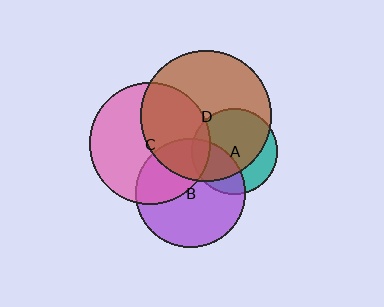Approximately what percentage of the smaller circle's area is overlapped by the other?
Approximately 70%.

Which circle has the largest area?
Circle D (brown).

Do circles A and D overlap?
Yes.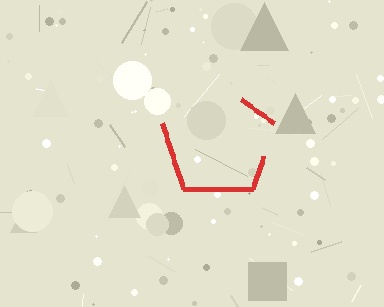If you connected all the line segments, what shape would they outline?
They would outline a pentagon.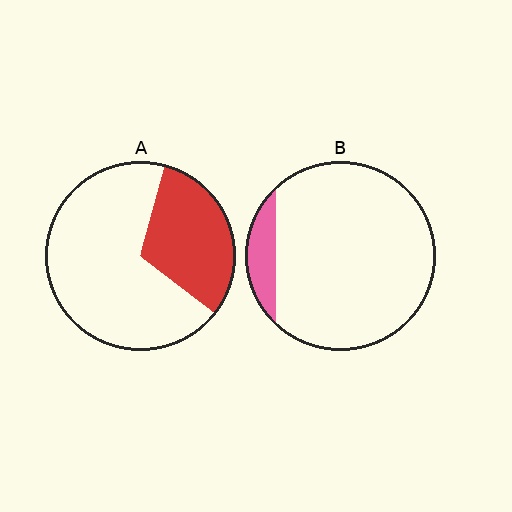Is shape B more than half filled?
No.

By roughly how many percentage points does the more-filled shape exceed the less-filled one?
By roughly 20 percentage points (A over B).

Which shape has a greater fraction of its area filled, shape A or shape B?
Shape A.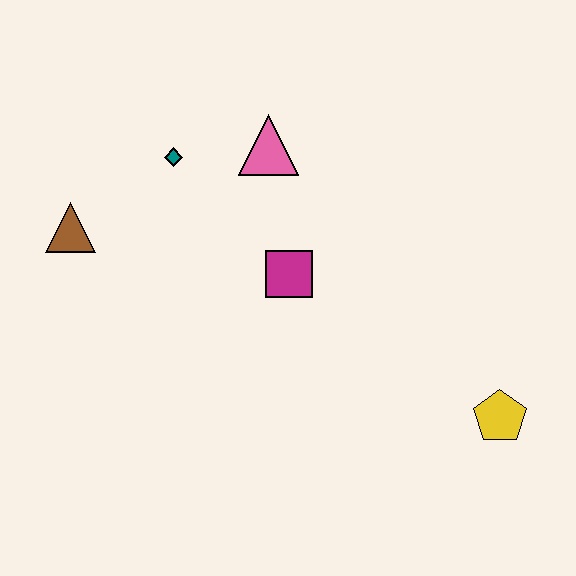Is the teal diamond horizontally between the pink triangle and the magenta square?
No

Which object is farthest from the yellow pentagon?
The brown triangle is farthest from the yellow pentagon.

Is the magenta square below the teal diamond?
Yes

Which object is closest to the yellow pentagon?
The magenta square is closest to the yellow pentagon.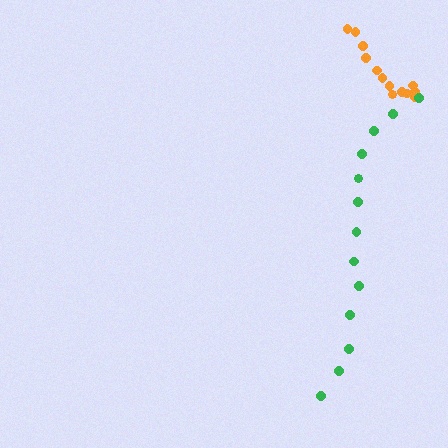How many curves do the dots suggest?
There are 2 distinct paths.